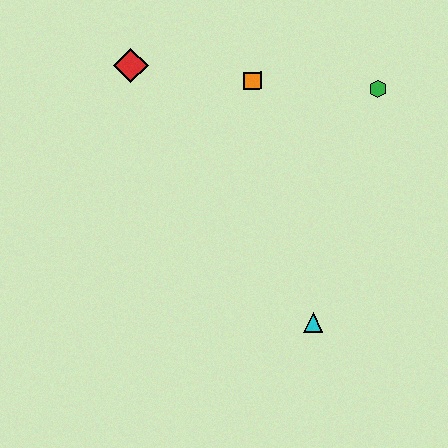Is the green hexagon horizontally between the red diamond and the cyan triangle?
No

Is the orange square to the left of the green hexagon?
Yes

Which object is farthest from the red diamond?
The cyan triangle is farthest from the red diamond.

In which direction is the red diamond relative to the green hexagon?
The red diamond is to the left of the green hexagon.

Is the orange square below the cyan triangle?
No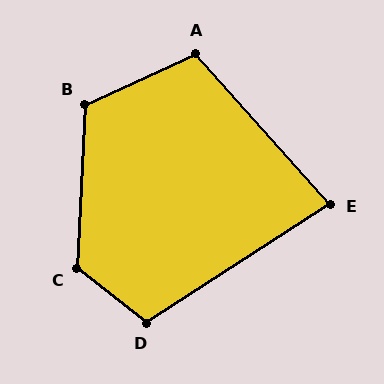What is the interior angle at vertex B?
Approximately 117 degrees (obtuse).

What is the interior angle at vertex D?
Approximately 109 degrees (obtuse).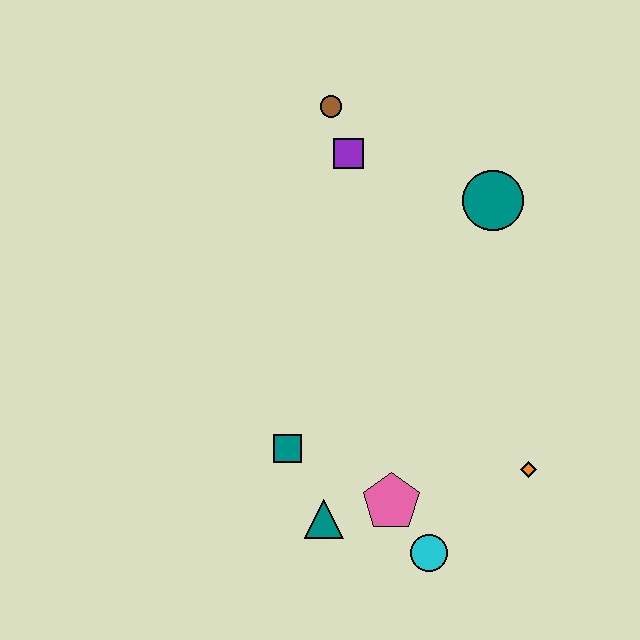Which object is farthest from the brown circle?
The cyan circle is farthest from the brown circle.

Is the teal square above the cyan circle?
Yes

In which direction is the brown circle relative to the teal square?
The brown circle is above the teal square.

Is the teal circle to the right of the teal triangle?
Yes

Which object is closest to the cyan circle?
The pink pentagon is closest to the cyan circle.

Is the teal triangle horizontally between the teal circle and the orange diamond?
No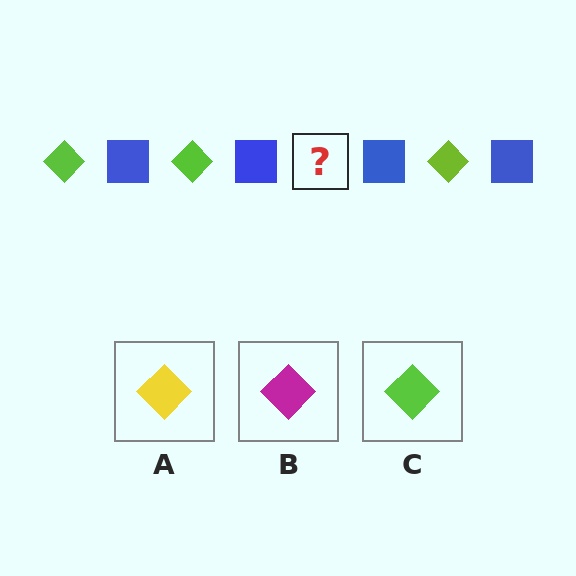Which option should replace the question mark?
Option C.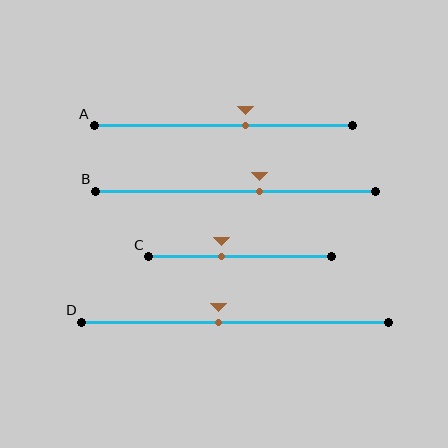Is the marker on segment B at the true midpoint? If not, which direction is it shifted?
No, the marker on segment B is shifted to the right by about 9% of the segment length.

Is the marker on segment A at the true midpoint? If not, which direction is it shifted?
No, the marker on segment A is shifted to the right by about 9% of the segment length.